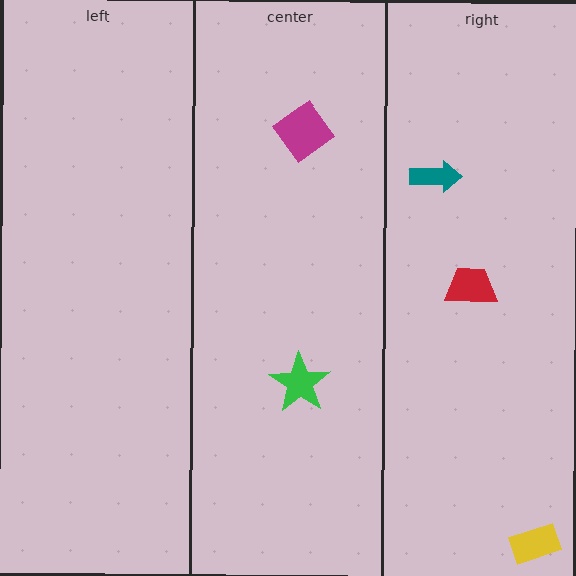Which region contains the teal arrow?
The right region.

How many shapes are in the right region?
3.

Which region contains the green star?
The center region.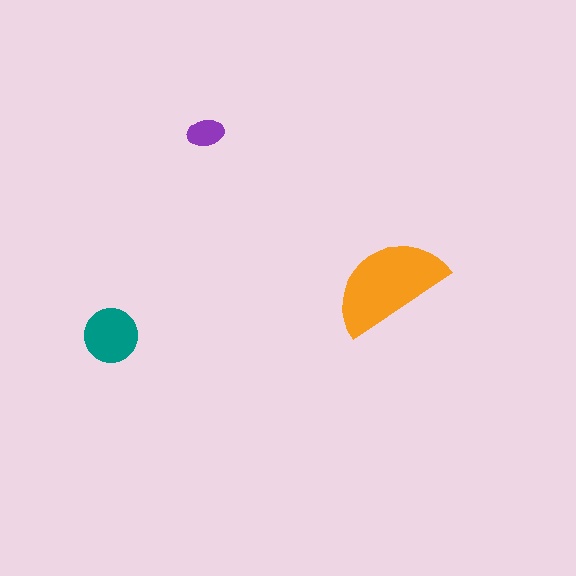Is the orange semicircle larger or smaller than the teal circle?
Larger.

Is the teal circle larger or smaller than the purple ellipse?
Larger.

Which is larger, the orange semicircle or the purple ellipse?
The orange semicircle.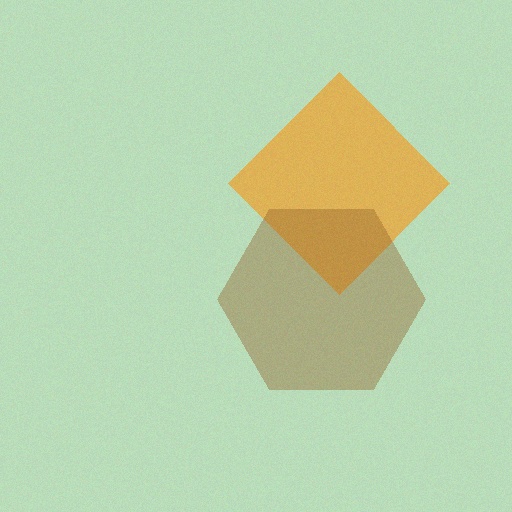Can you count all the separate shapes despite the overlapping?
Yes, there are 2 separate shapes.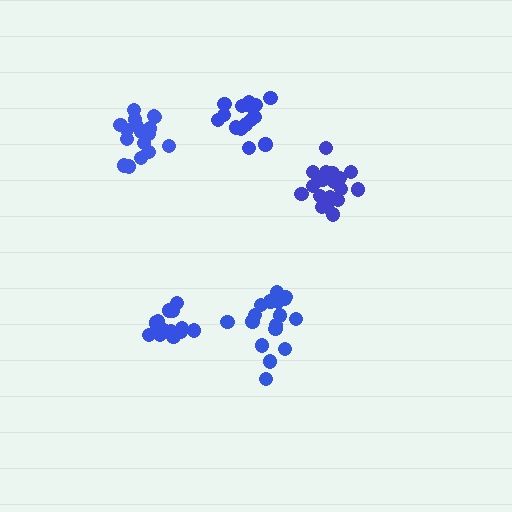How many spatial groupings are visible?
There are 5 spatial groupings.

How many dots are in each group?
Group 1: 17 dots, Group 2: 19 dots, Group 3: 16 dots, Group 4: 17 dots, Group 5: 17 dots (86 total).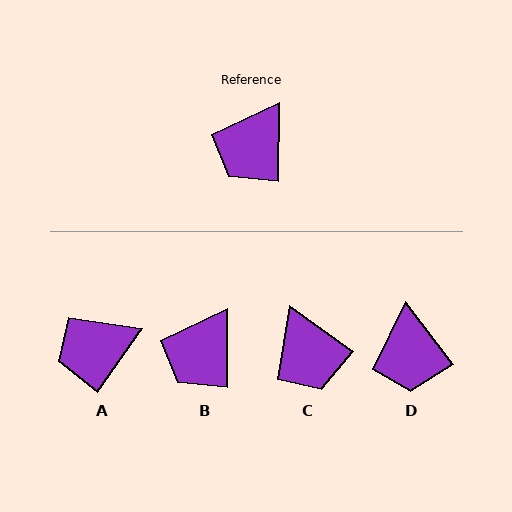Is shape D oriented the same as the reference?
No, it is off by about 38 degrees.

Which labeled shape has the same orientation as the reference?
B.